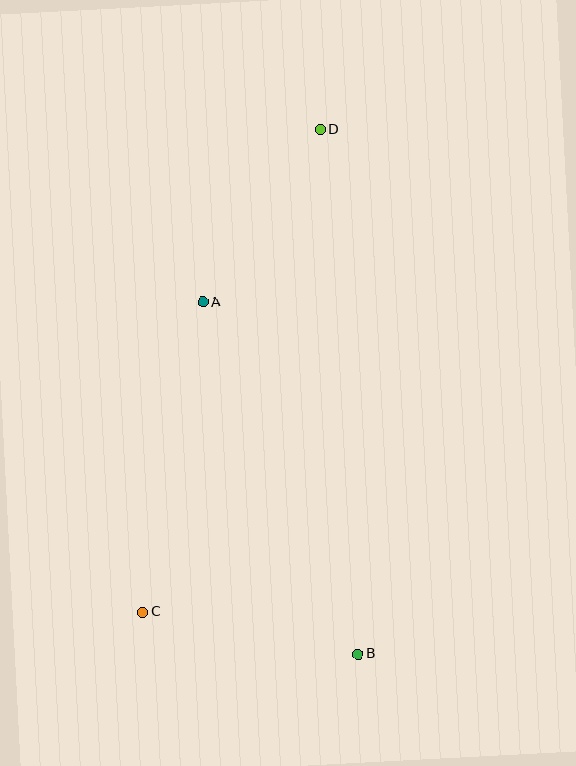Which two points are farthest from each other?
Points B and D are farthest from each other.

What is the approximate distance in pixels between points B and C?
The distance between B and C is approximately 219 pixels.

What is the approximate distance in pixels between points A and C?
The distance between A and C is approximately 316 pixels.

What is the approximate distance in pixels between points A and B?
The distance between A and B is approximately 385 pixels.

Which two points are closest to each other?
Points A and D are closest to each other.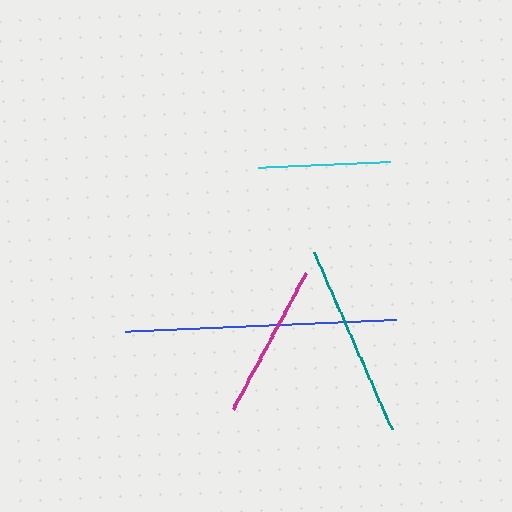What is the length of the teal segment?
The teal segment is approximately 193 pixels long.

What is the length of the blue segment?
The blue segment is approximately 271 pixels long.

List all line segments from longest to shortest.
From longest to shortest: blue, teal, magenta, cyan.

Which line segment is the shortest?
The cyan line is the shortest at approximately 132 pixels.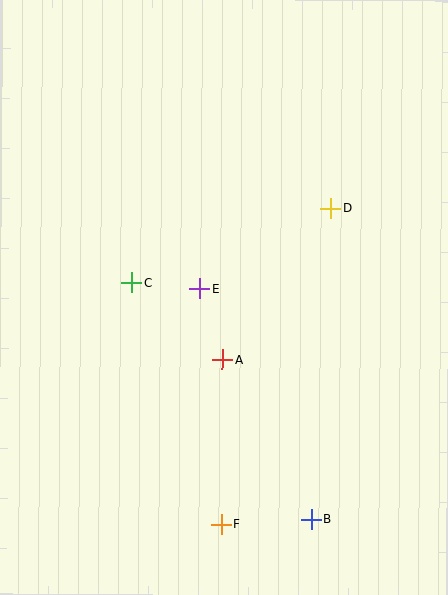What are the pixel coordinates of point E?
Point E is at (200, 289).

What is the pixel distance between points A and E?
The distance between A and E is 74 pixels.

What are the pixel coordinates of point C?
Point C is at (132, 283).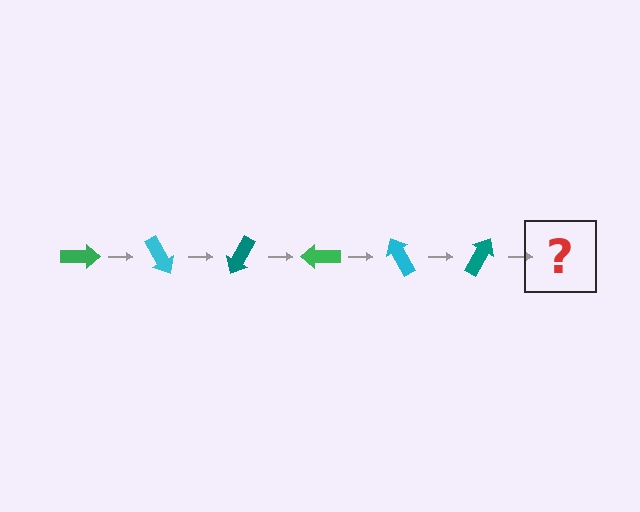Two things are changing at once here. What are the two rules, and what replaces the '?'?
The two rules are that it rotates 60 degrees each step and the color cycles through green, cyan, and teal. The '?' should be a green arrow, rotated 360 degrees from the start.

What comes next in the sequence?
The next element should be a green arrow, rotated 360 degrees from the start.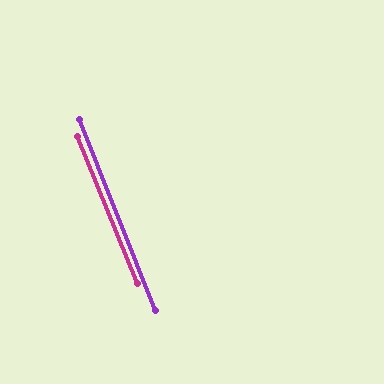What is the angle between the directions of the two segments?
Approximately 0 degrees.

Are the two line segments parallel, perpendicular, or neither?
Parallel — their directions differ by only 0.5°.